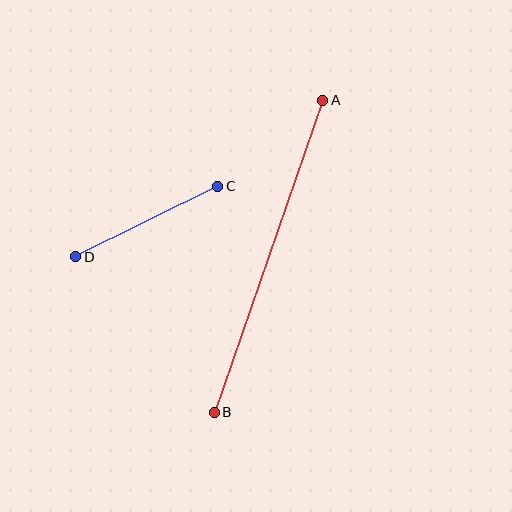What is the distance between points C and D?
The distance is approximately 159 pixels.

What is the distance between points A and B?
The distance is approximately 330 pixels.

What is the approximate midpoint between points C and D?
The midpoint is at approximately (147, 221) pixels.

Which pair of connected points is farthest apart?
Points A and B are farthest apart.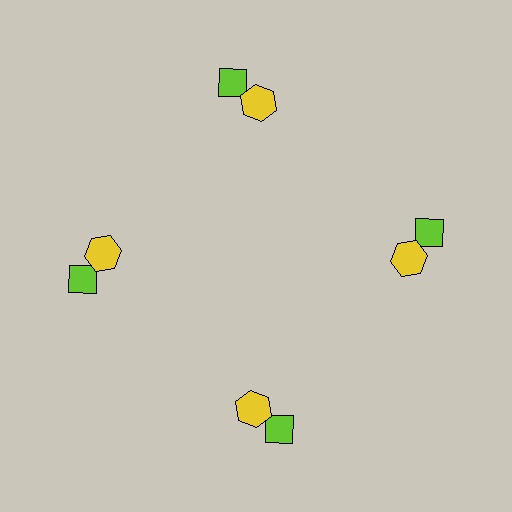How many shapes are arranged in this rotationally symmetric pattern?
There are 8 shapes, arranged in 4 groups of 2.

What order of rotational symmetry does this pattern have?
This pattern has 4-fold rotational symmetry.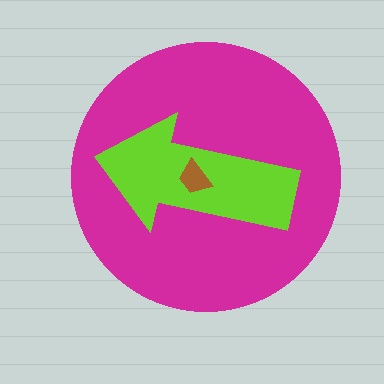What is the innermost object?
The brown trapezoid.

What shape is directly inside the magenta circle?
The lime arrow.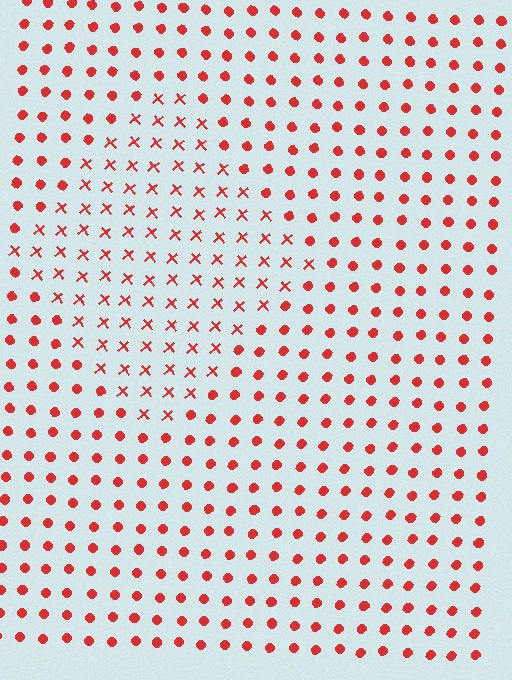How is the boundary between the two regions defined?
The boundary is defined by a change in element shape: X marks inside vs. circles outside. All elements share the same color and spacing.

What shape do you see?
I see a diamond.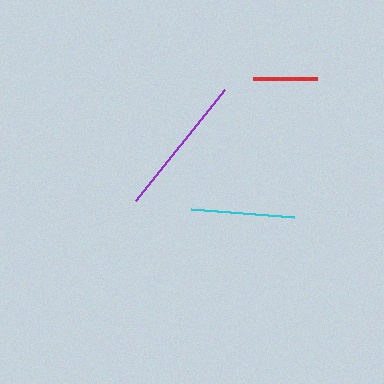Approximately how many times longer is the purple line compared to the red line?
The purple line is approximately 2.2 times the length of the red line.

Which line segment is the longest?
The purple line is the longest at approximately 143 pixels.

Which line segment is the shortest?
The red line is the shortest at approximately 64 pixels.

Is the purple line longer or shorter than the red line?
The purple line is longer than the red line.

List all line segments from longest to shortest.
From longest to shortest: purple, cyan, red.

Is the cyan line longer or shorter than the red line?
The cyan line is longer than the red line.